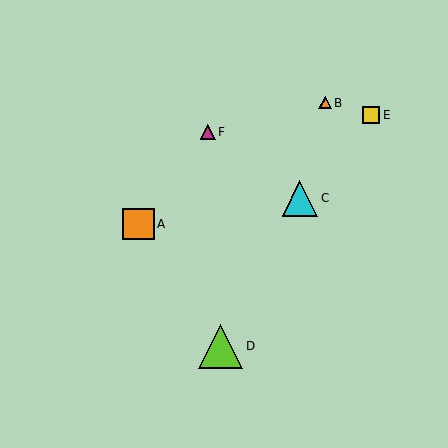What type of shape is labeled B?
Shape B is an orange triangle.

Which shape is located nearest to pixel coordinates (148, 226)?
The orange square (labeled A) at (138, 224) is nearest to that location.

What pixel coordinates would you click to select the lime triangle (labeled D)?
Click at (221, 346) to select the lime triangle D.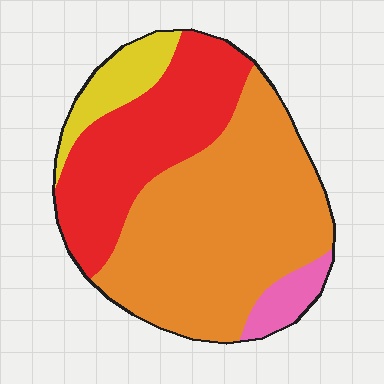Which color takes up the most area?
Orange, at roughly 55%.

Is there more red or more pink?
Red.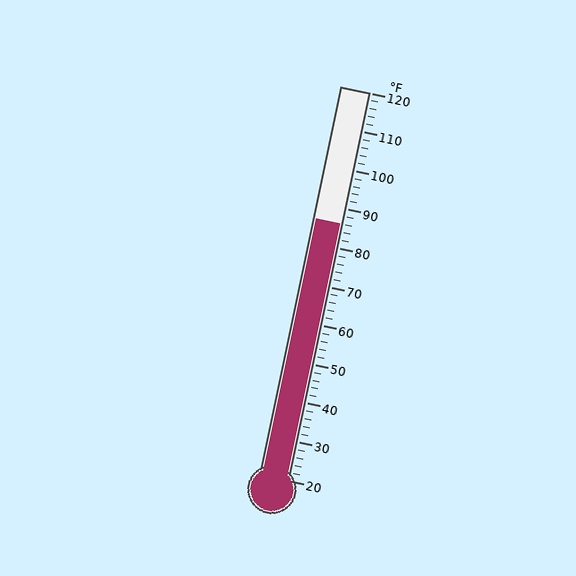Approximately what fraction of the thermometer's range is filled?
The thermometer is filled to approximately 65% of its range.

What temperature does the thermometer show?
The thermometer shows approximately 86°F.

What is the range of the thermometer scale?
The thermometer scale ranges from 20°F to 120°F.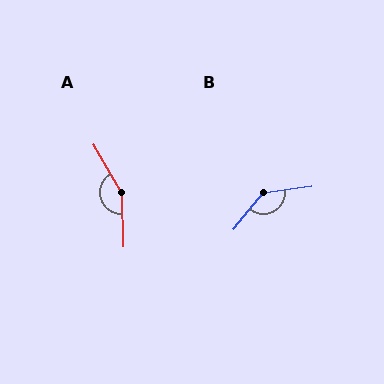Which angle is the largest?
A, at approximately 151 degrees.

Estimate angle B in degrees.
Approximately 137 degrees.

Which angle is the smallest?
B, at approximately 137 degrees.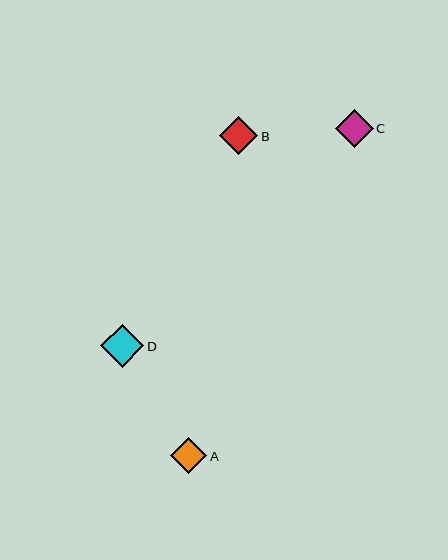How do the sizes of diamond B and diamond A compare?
Diamond B and diamond A are approximately the same size.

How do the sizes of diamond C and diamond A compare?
Diamond C and diamond A are approximately the same size.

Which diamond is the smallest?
Diamond A is the smallest with a size of approximately 36 pixels.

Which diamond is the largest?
Diamond D is the largest with a size of approximately 43 pixels.